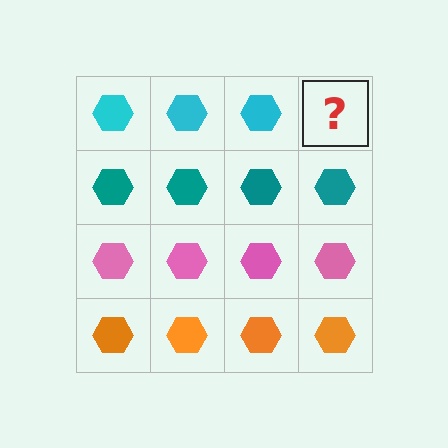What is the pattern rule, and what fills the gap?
The rule is that each row has a consistent color. The gap should be filled with a cyan hexagon.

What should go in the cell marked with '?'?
The missing cell should contain a cyan hexagon.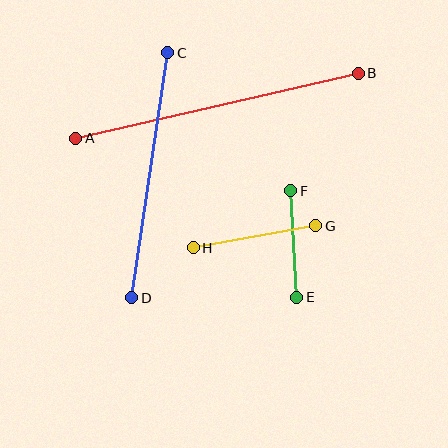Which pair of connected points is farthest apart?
Points A and B are farthest apart.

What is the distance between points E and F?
The distance is approximately 107 pixels.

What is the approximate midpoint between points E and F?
The midpoint is at approximately (294, 244) pixels.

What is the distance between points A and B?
The distance is approximately 290 pixels.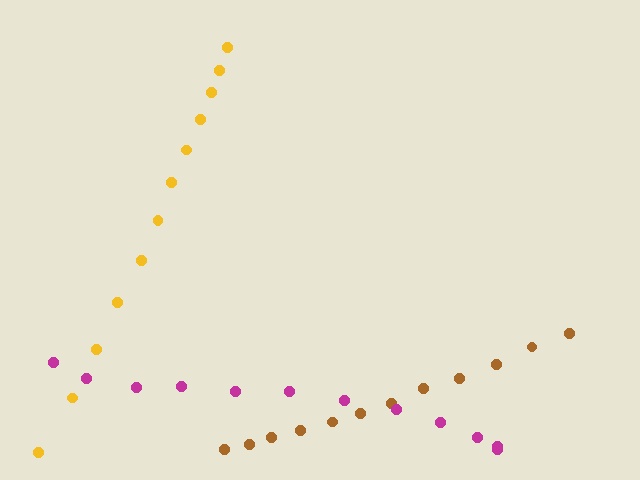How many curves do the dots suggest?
There are 3 distinct paths.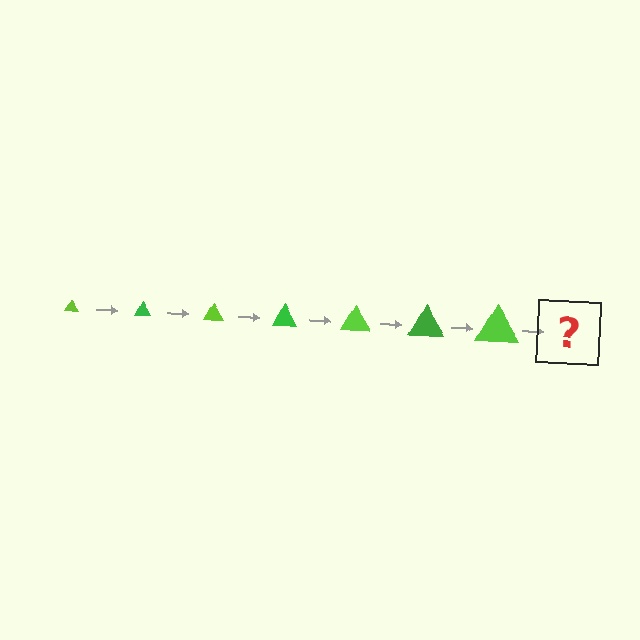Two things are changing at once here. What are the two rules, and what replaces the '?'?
The two rules are that the triangle grows larger each step and the color cycles through lime and green. The '?' should be a green triangle, larger than the previous one.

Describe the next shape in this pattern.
It should be a green triangle, larger than the previous one.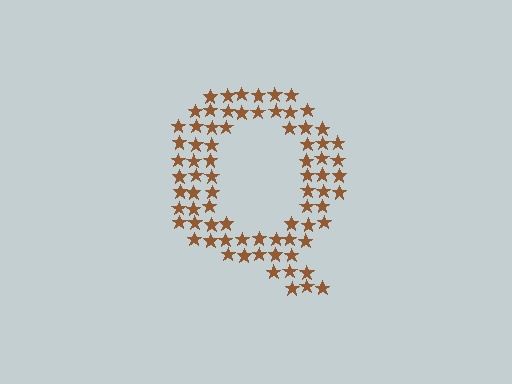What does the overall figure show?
The overall figure shows the letter Q.